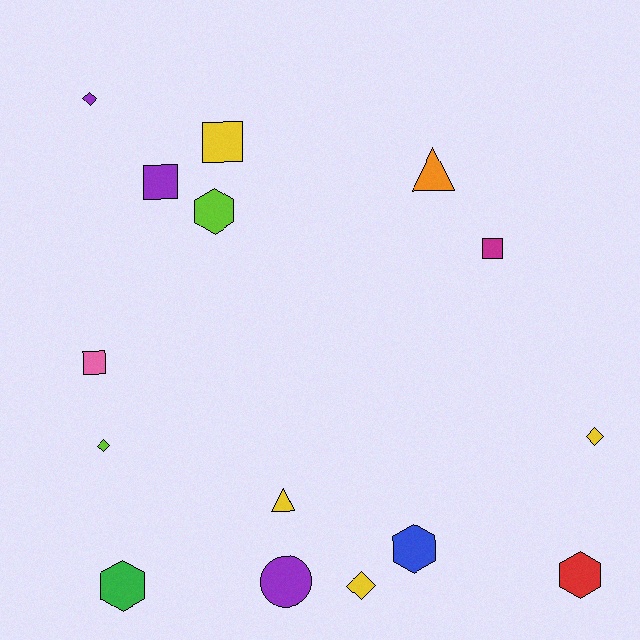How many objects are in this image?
There are 15 objects.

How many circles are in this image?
There is 1 circle.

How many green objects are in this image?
There is 1 green object.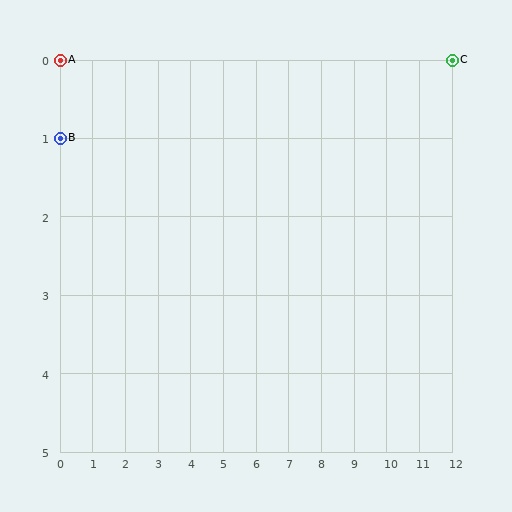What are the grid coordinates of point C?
Point C is at grid coordinates (12, 0).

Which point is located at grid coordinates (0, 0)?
Point A is at (0, 0).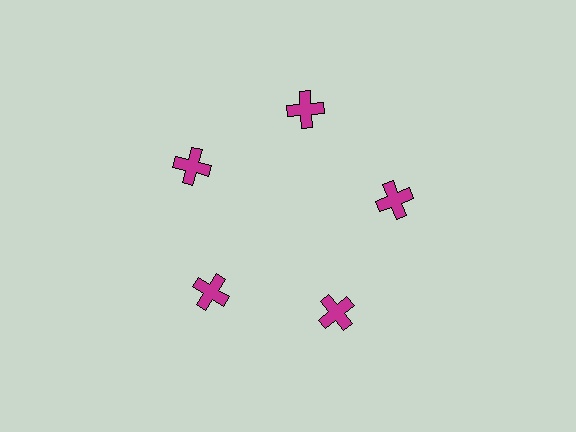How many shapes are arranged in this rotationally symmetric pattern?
There are 5 shapes, arranged in 5 groups of 1.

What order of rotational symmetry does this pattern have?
This pattern has 5-fold rotational symmetry.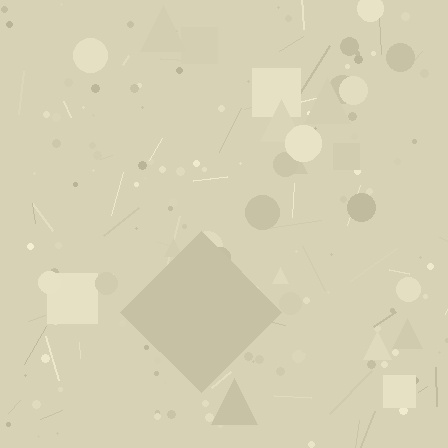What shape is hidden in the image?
A diamond is hidden in the image.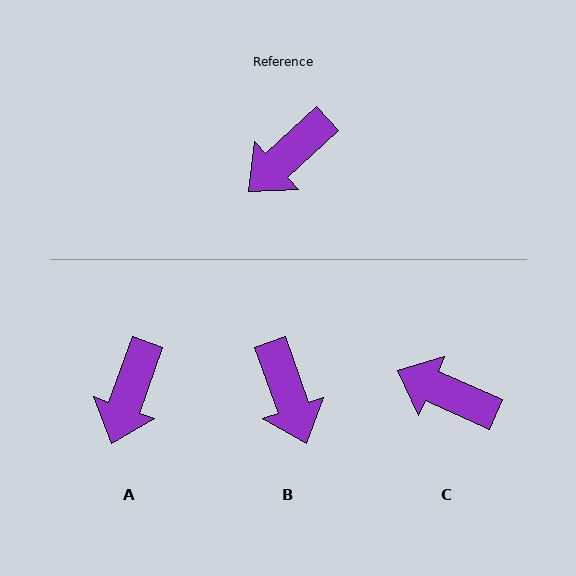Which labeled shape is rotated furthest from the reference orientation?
B, about 67 degrees away.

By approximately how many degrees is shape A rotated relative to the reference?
Approximately 28 degrees counter-clockwise.